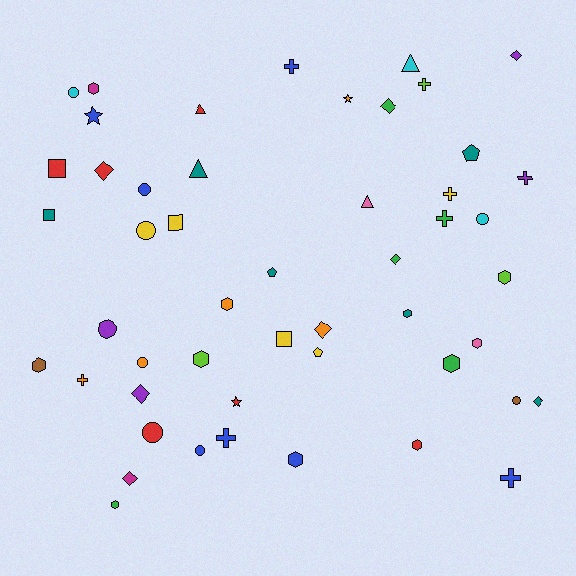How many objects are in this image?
There are 50 objects.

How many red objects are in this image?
There are 6 red objects.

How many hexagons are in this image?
There are 11 hexagons.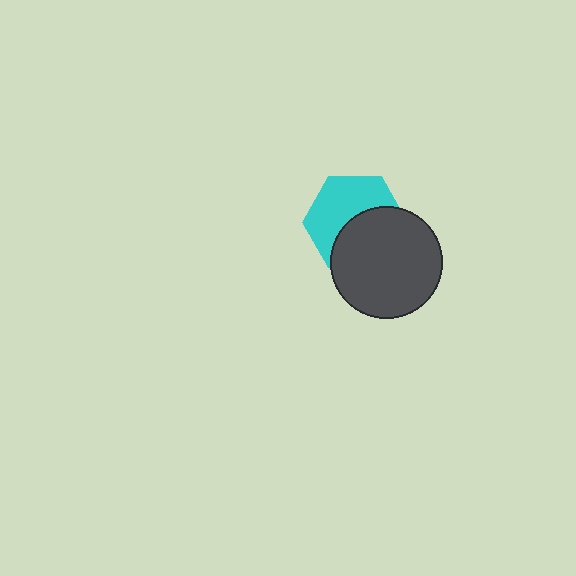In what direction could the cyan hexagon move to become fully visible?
The cyan hexagon could move up. That would shift it out from behind the dark gray circle entirely.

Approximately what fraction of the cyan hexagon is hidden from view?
Roughly 47% of the cyan hexagon is hidden behind the dark gray circle.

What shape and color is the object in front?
The object in front is a dark gray circle.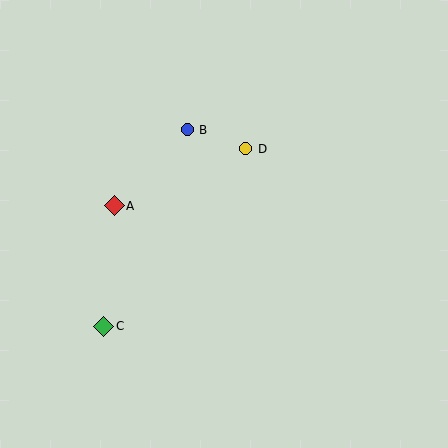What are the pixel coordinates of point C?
Point C is at (104, 326).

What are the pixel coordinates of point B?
Point B is at (187, 130).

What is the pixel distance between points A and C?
The distance between A and C is 121 pixels.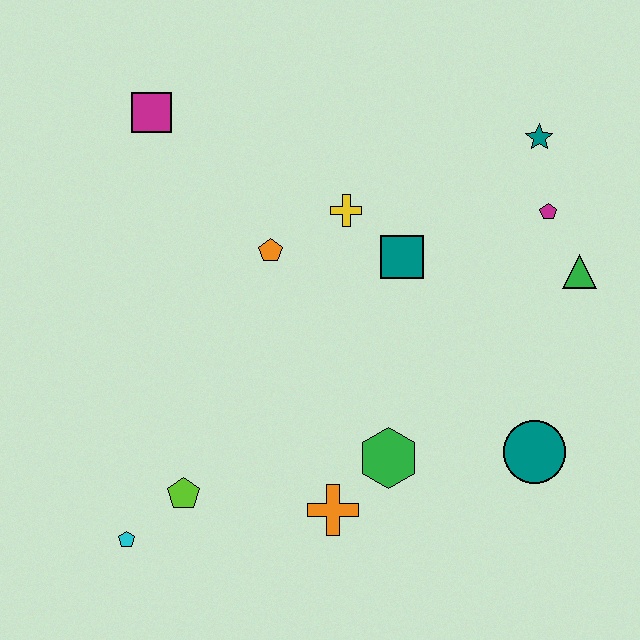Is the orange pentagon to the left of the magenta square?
No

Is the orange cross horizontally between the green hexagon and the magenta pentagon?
No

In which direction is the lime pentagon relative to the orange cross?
The lime pentagon is to the left of the orange cross.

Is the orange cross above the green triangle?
No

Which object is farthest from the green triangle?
The cyan pentagon is farthest from the green triangle.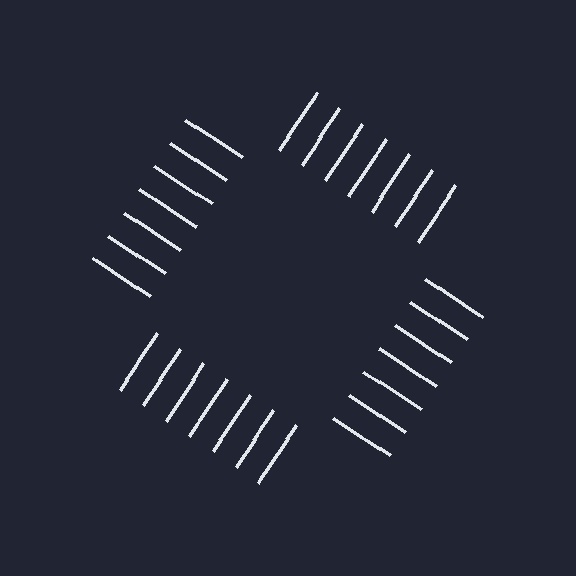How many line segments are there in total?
28 — 7 along each of the 4 edges.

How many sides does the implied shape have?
4 sides — the line-ends trace a square.